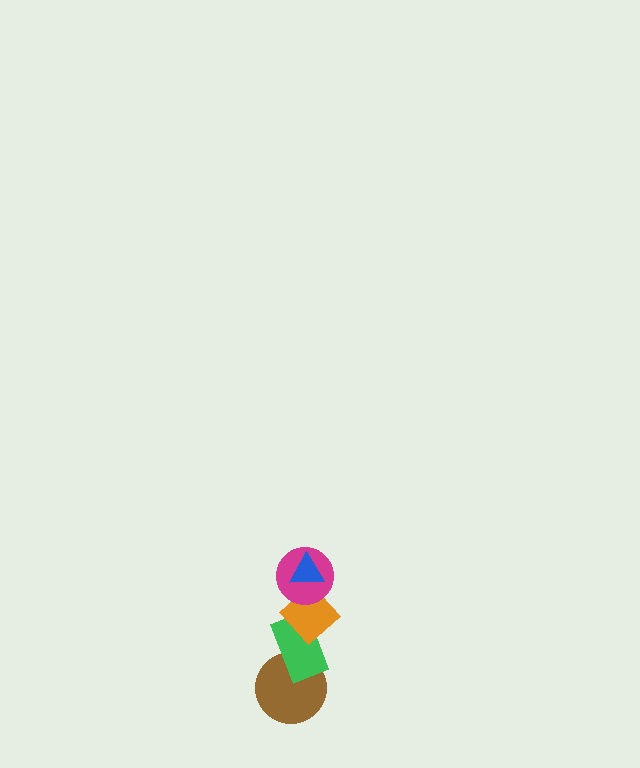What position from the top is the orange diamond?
The orange diamond is 3rd from the top.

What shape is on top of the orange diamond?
The magenta circle is on top of the orange diamond.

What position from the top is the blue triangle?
The blue triangle is 1st from the top.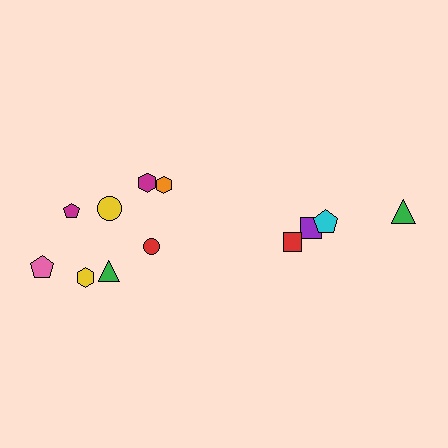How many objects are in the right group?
There are 4 objects.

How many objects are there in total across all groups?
There are 12 objects.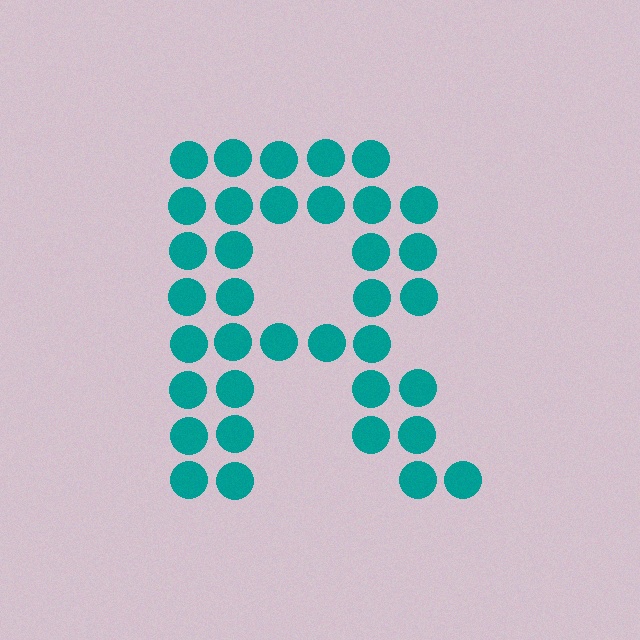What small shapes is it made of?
It is made of small circles.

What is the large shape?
The large shape is the letter R.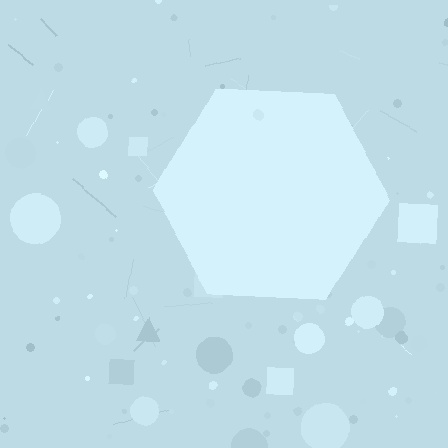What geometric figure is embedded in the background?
A hexagon is embedded in the background.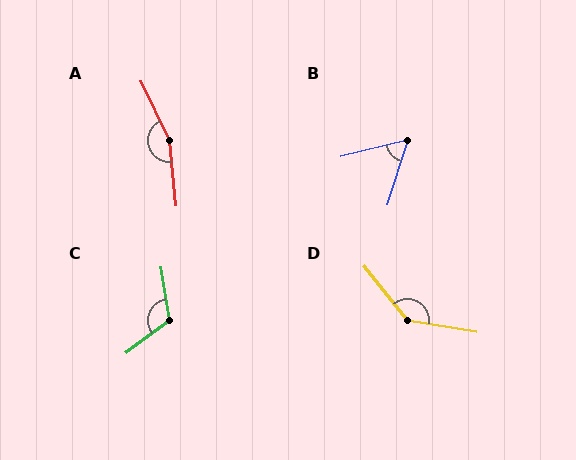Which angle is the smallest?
B, at approximately 59 degrees.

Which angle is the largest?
A, at approximately 159 degrees.